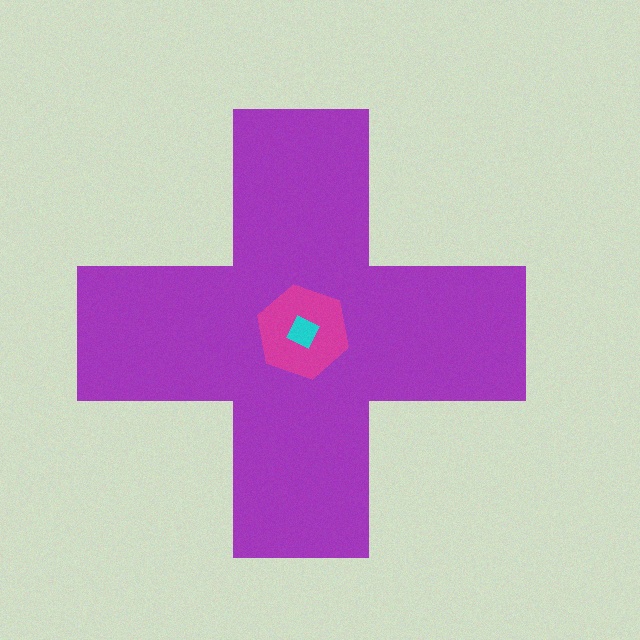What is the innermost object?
The cyan square.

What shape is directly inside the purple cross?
The magenta hexagon.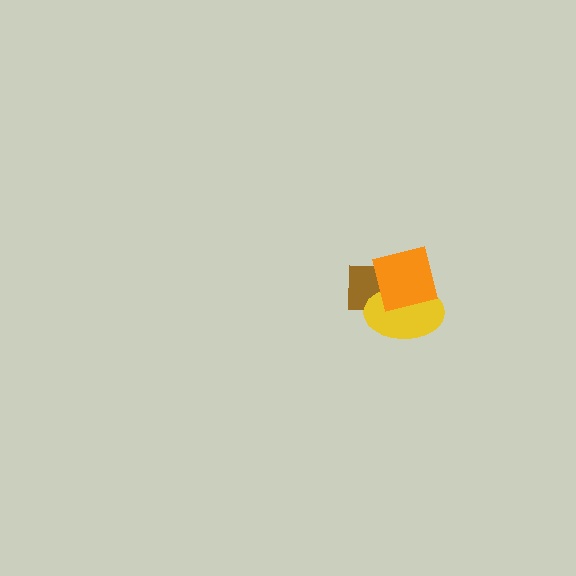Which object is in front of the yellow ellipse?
The orange square is in front of the yellow ellipse.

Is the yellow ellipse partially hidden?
Yes, it is partially covered by another shape.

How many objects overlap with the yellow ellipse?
2 objects overlap with the yellow ellipse.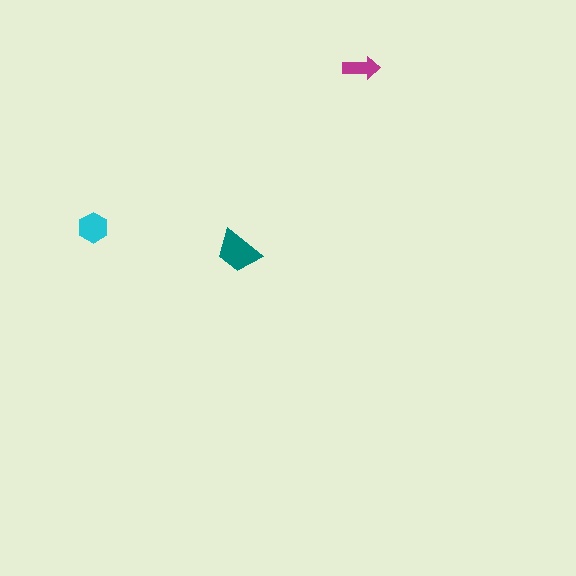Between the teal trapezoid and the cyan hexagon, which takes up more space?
The teal trapezoid.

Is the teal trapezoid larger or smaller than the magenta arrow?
Larger.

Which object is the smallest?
The magenta arrow.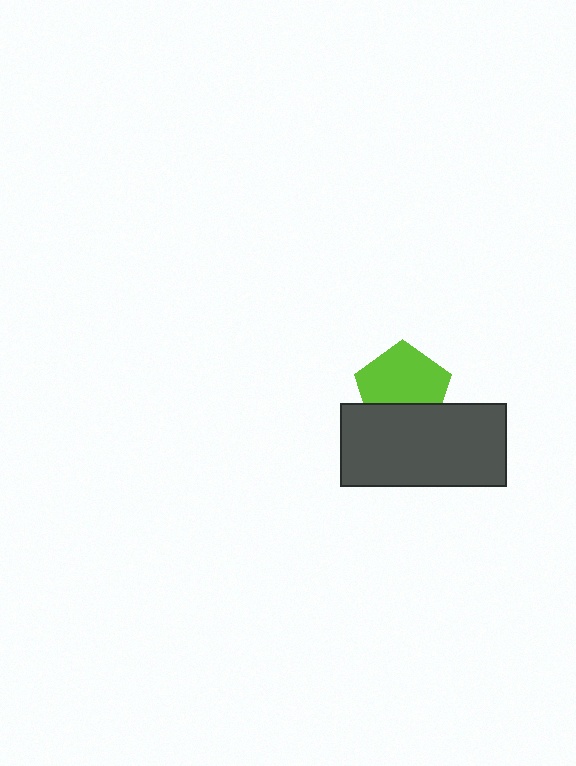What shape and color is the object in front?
The object in front is a dark gray rectangle.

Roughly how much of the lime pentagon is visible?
Most of it is visible (roughly 69%).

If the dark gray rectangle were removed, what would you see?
You would see the complete lime pentagon.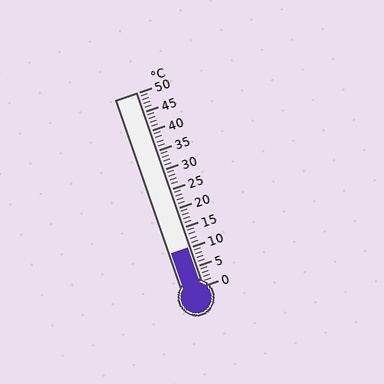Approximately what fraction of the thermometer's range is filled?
The thermometer is filled to approximately 20% of its range.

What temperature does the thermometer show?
The thermometer shows approximately 10°C.